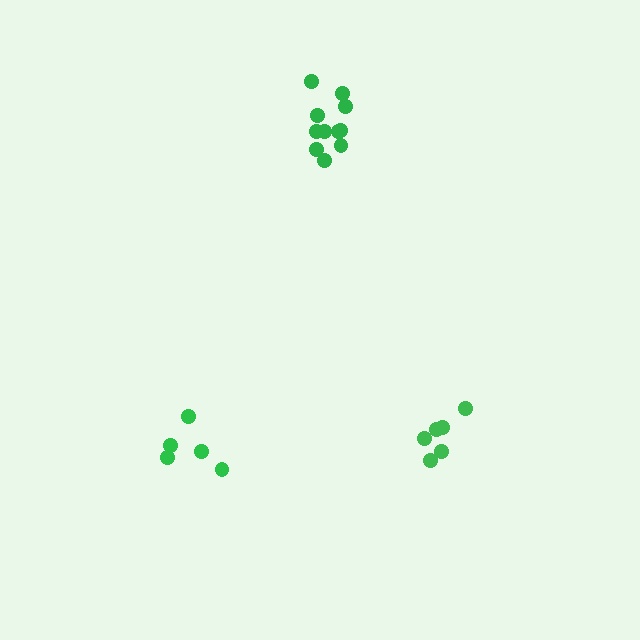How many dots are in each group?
Group 1: 11 dots, Group 2: 5 dots, Group 3: 6 dots (22 total).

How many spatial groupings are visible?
There are 3 spatial groupings.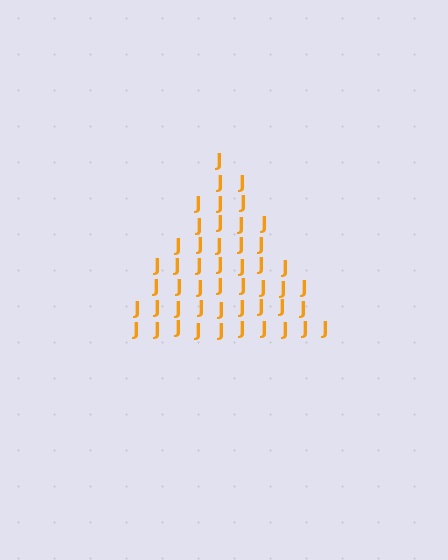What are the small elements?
The small elements are letter J's.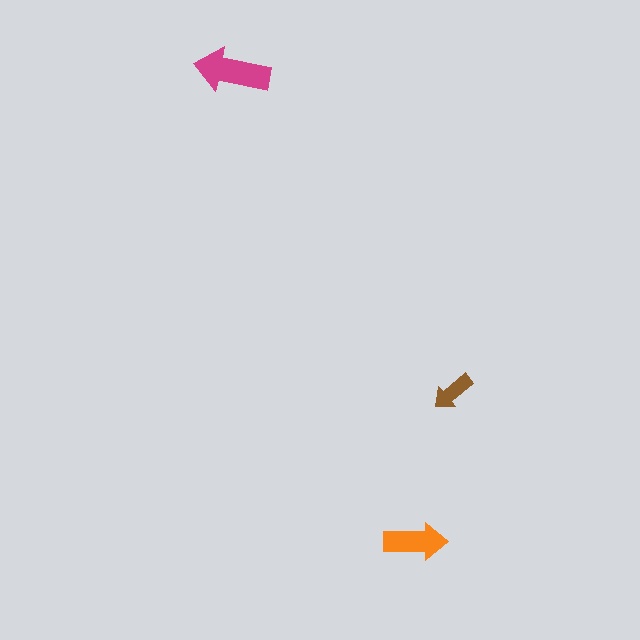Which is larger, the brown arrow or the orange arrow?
The orange one.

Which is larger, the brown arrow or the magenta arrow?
The magenta one.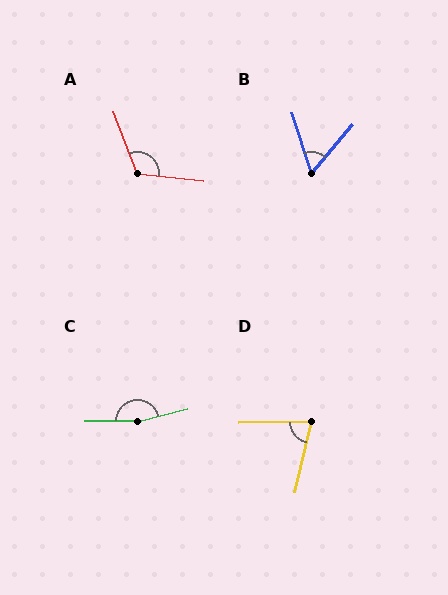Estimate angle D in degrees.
Approximately 75 degrees.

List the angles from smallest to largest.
B (58°), D (75°), A (117°), C (166°).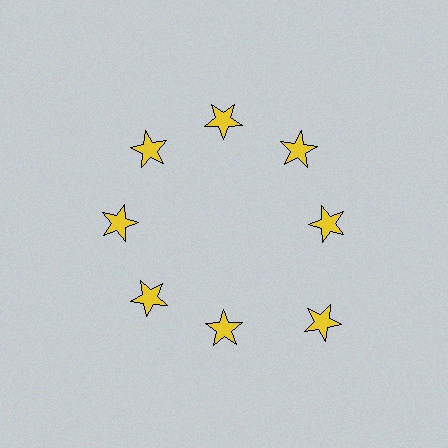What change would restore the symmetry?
The symmetry would be restored by moving it inward, back onto the ring so that all 8 stars sit at equal angles and equal distance from the center.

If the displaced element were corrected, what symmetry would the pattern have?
It would have 8-fold rotational symmetry — the pattern would map onto itself every 45 degrees.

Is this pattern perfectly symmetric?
No. The 8 yellow stars are arranged in a ring, but one element near the 4 o'clock position is pushed outward from the center, breaking the 8-fold rotational symmetry.